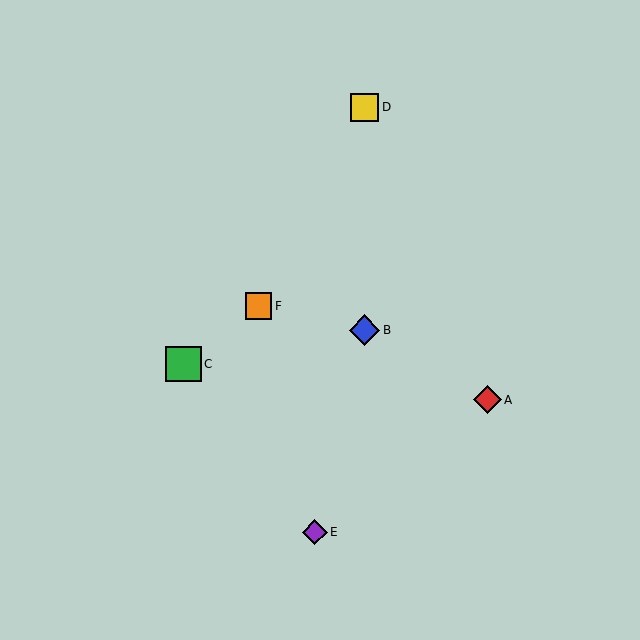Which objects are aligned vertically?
Objects B, D are aligned vertically.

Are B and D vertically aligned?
Yes, both are at x≈365.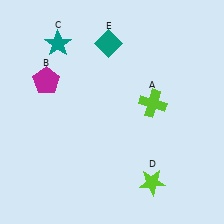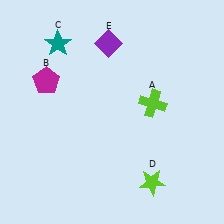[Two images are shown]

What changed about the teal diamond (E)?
In Image 1, E is teal. In Image 2, it changed to purple.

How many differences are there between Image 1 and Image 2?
There is 1 difference between the two images.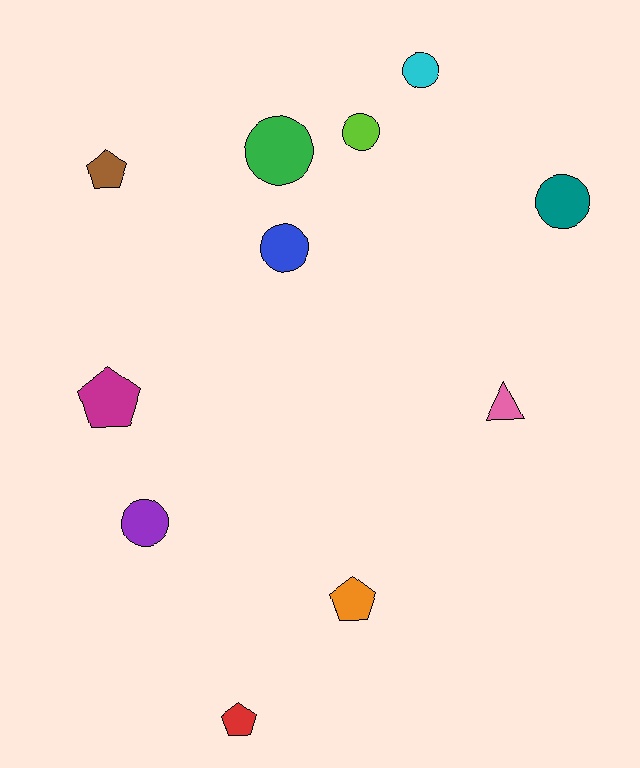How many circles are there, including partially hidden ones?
There are 6 circles.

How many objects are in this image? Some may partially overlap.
There are 11 objects.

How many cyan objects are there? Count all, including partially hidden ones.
There is 1 cyan object.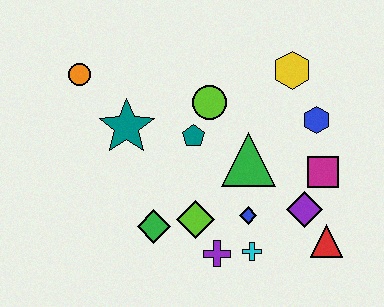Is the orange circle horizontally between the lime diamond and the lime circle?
No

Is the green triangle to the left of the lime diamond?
No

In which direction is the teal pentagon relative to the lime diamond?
The teal pentagon is above the lime diamond.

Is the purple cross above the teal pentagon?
No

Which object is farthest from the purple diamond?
The orange circle is farthest from the purple diamond.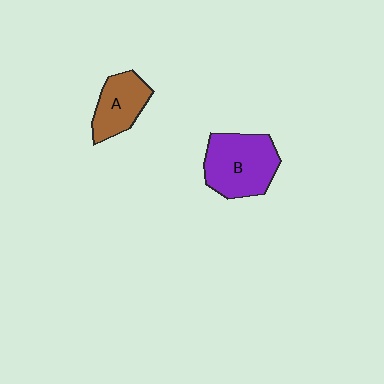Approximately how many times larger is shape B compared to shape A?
Approximately 1.5 times.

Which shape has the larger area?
Shape B (purple).